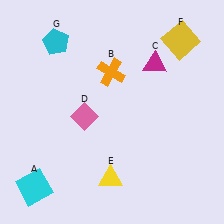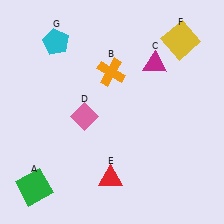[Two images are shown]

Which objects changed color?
A changed from cyan to green. E changed from yellow to red.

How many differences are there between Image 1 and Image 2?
There are 2 differences between the two images.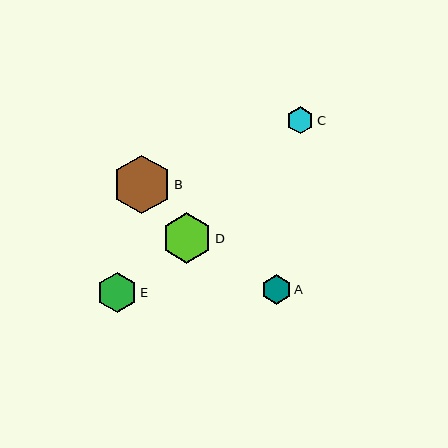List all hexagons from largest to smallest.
From largest to smallest: B, D, E, A, C.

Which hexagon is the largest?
Hexagon B is the largest with a size of approximately 59 pixels.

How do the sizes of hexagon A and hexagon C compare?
Hexagon A and hexagon C are approximately the same size.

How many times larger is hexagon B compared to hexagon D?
Hexagon B is approximately 1.2 times the size of hexagon D.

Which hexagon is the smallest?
Hexagon C is the smallest with a size of approximately 27 pixels.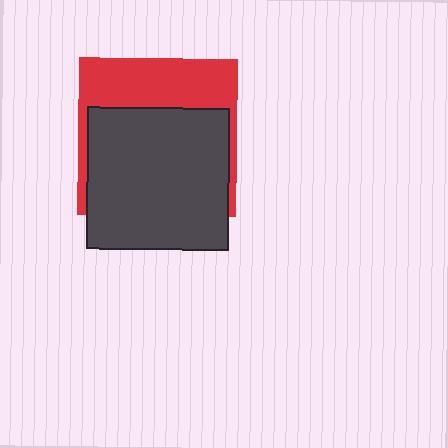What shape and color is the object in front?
The object in front is a dark gray square.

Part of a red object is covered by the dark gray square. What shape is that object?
It is a square.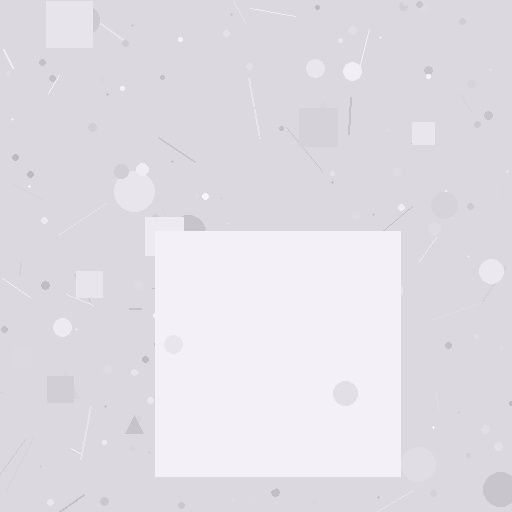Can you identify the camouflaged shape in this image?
The camouflaged shape is a square.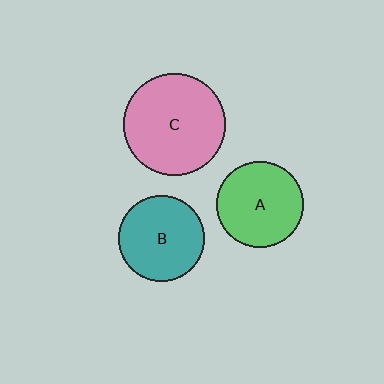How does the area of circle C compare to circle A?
Approximately 1.4 times.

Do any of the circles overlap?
No, none of the circles overlap.